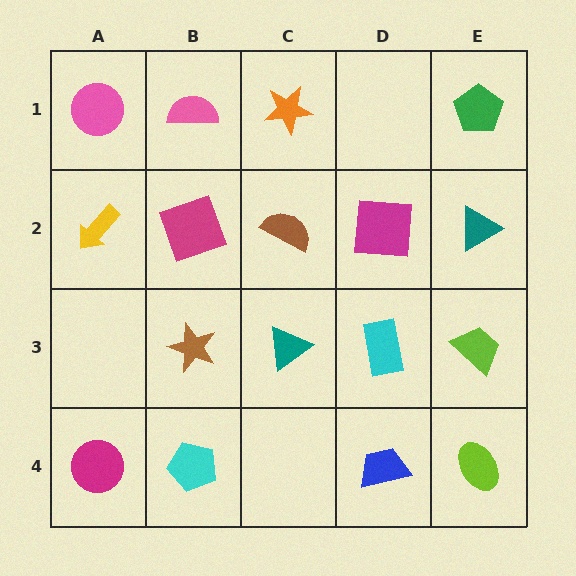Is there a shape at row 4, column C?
No, that cell is empty.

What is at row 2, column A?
A yellow arrow.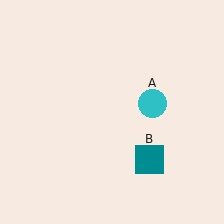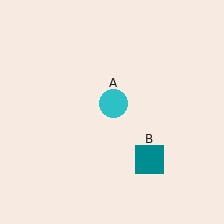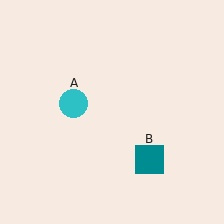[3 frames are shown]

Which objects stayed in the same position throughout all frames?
Teal square (object B) remained stationary.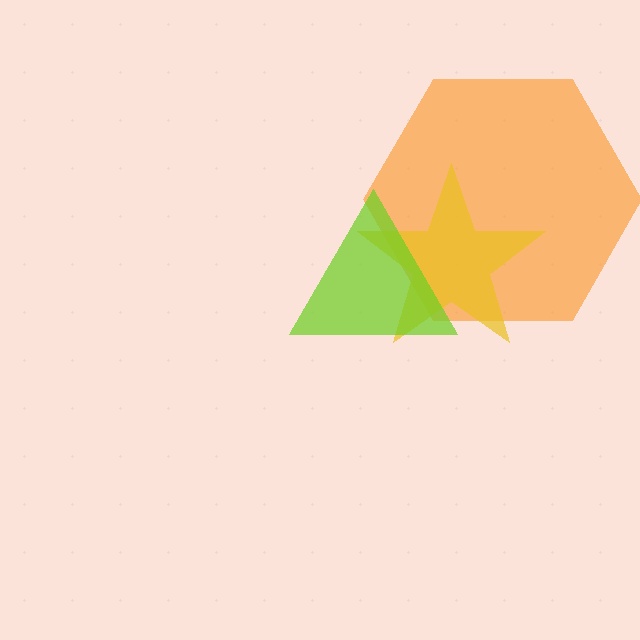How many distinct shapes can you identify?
There are 3 distinct shapes: an orange hexagon, a yellow star, a lime triangle.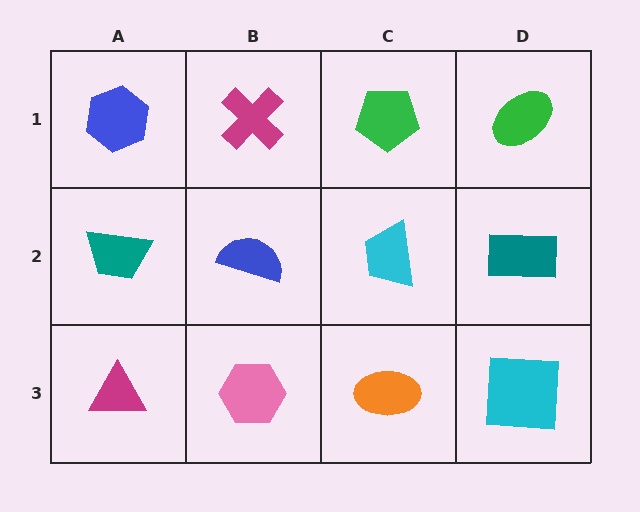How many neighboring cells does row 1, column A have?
2.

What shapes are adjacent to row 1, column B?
A blue semicircle (row 2, column B), a blue hexagon (row 1, column A), a green pentagon (row 1, column C).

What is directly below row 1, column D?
A teal rectangle.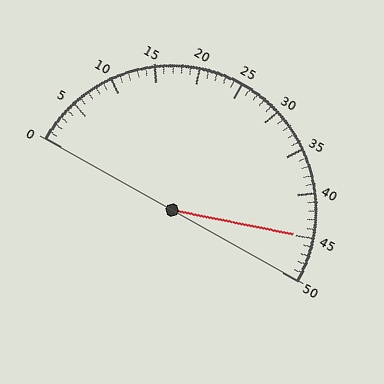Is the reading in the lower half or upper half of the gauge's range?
The reading is in the upper half of the range (0 to 50).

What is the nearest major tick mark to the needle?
The nearest major tick mark is 45.